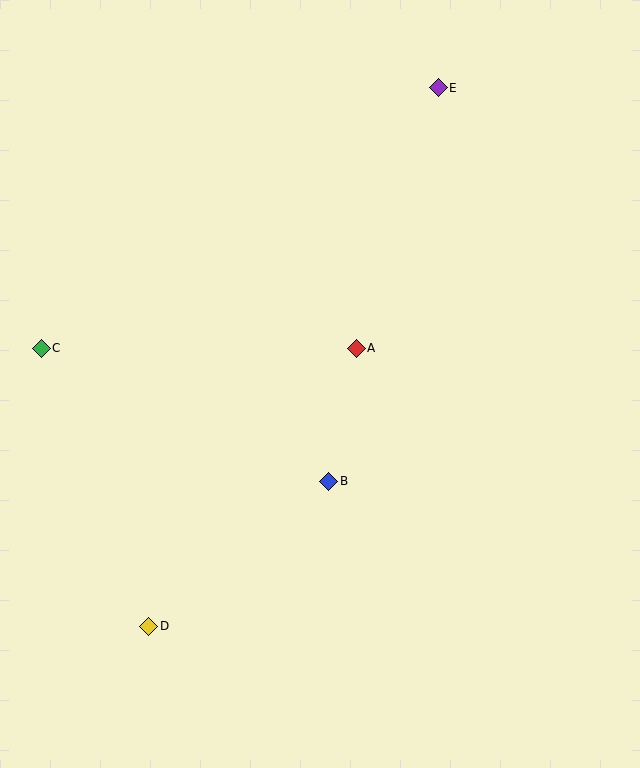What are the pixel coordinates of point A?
Point A is at (356, 348).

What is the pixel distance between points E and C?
The distance between E and C is 475 pixels.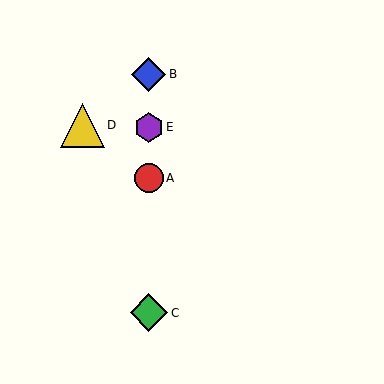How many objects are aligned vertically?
4 objects (A, B, C, E) are aligned vertically.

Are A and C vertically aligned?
Yes, both are at x≈149.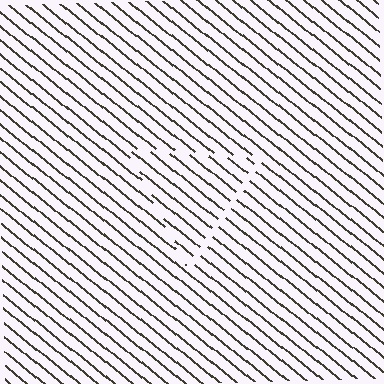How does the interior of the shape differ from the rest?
The interior of the shape contains the same grating, shifted by half a period — the contour is defined by the phase discontinuity where line-ends from the inner and outer gratings abut.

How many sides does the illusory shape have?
3 sides — the line-ends trace a triangle.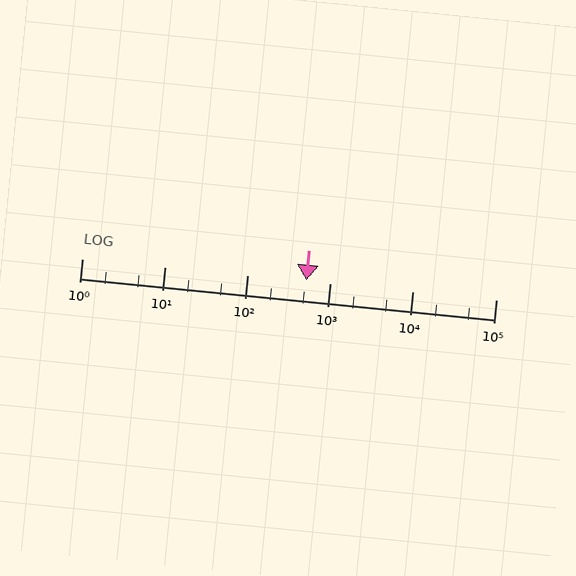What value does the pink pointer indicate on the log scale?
The pointer indicates approximately 510.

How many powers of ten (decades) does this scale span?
The scale spans 5 decades, from 1 to 100000.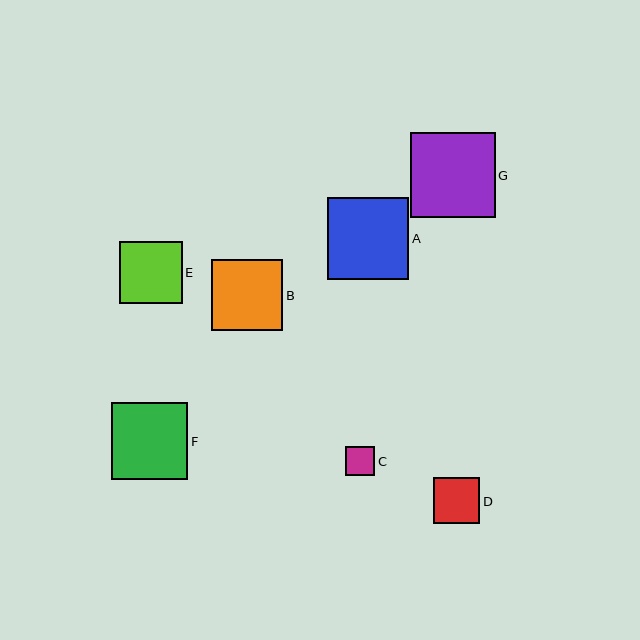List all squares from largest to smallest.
From largest to smallest: G, A, F, B, E, D, C.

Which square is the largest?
Square G is the largest with a size of approximately 84 pixels.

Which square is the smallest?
Square C is the smallest with a size of approximately 29 pixels.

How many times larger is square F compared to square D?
Square F is approximately 1.7 times the size of square D.